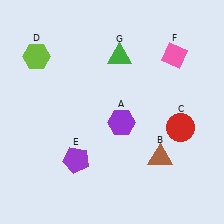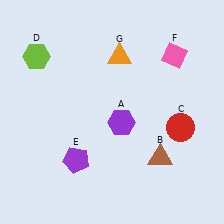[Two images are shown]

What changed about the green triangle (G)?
In Image 1, G is green. In Image 2, it changed to orange.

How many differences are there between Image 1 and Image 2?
There is 1 difference between the two images.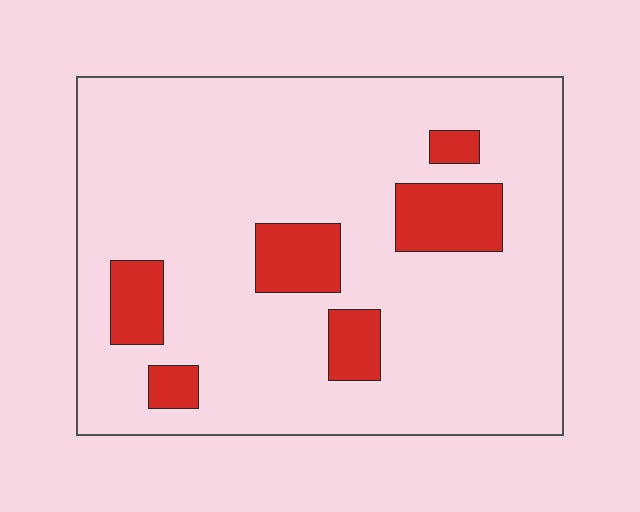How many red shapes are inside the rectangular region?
6.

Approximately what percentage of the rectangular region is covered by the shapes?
Approximately 15%.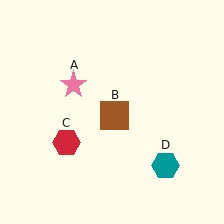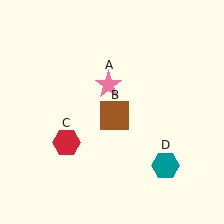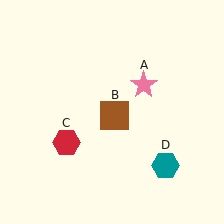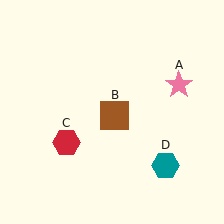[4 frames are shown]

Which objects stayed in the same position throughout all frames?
Brown square (object B) and red hexagon (object C) and teal hexagon (object D) remained stationary.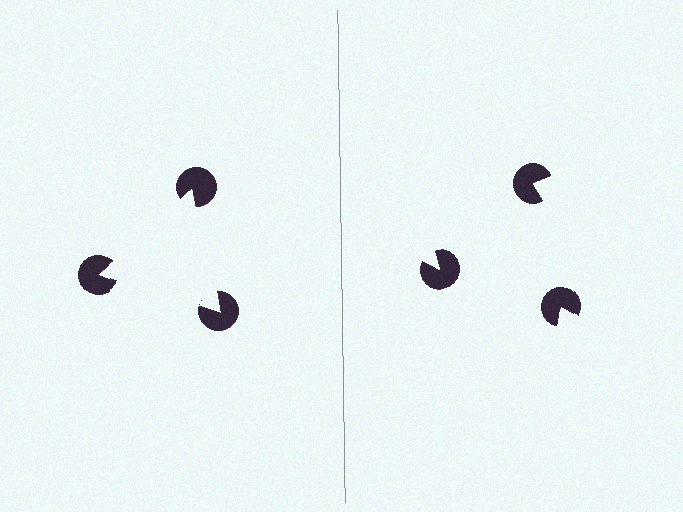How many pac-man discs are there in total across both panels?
6 — 3 on each side.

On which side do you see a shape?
An illusory triangle appears on the left side. On the right side the wedge cuts are rotated, so no coherent shape forms.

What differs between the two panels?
The pac-man discs are positioned identically on both sides; only the wedge orientations differ. On the left they align to a triangle; on the right they are misaligned.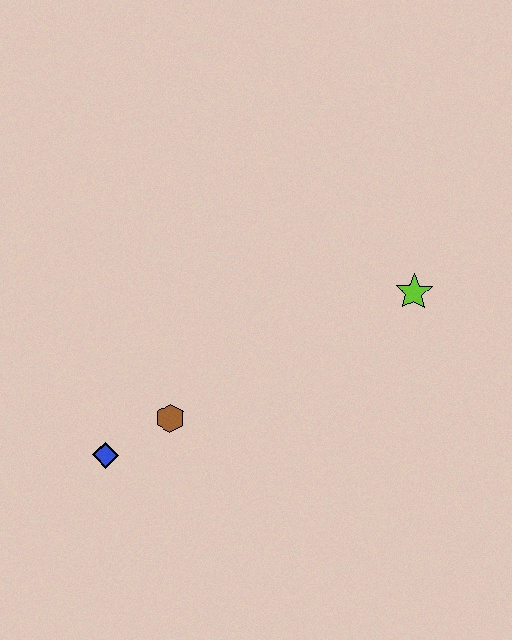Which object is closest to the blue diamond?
The brown hexagon is closest to the blue diamond.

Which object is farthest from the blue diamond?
The lime star is farthest from the blue diamond.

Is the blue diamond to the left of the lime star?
Yes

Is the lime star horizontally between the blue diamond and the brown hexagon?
No